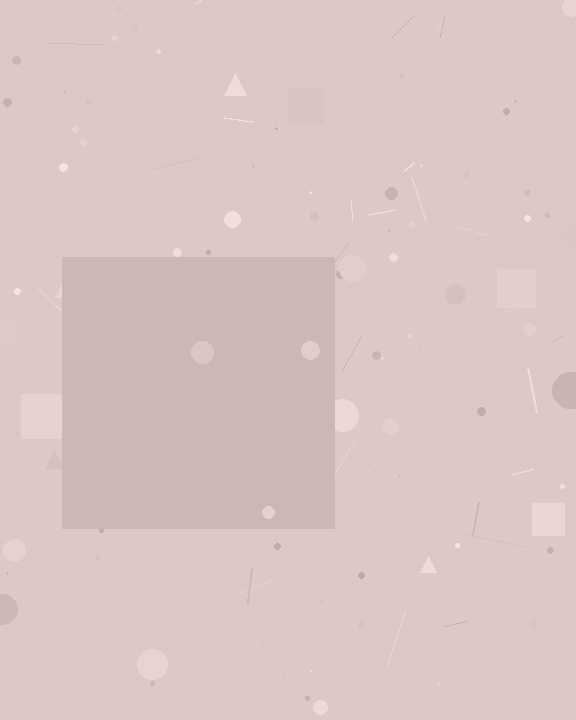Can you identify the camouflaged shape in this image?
The camouflaged shape is a square.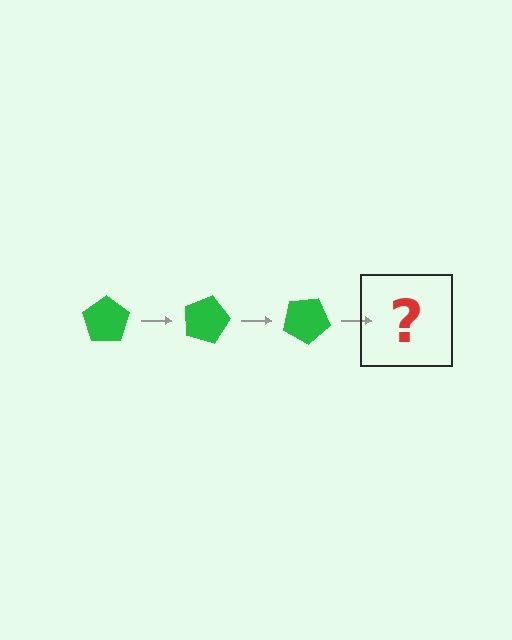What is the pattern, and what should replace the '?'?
The pattern is that the pentagon rotates 15 degrees each step. The '?' should be a green pentagon rotated 45 degrees.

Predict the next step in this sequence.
The next step is a green pentagon rotated 45 degrees.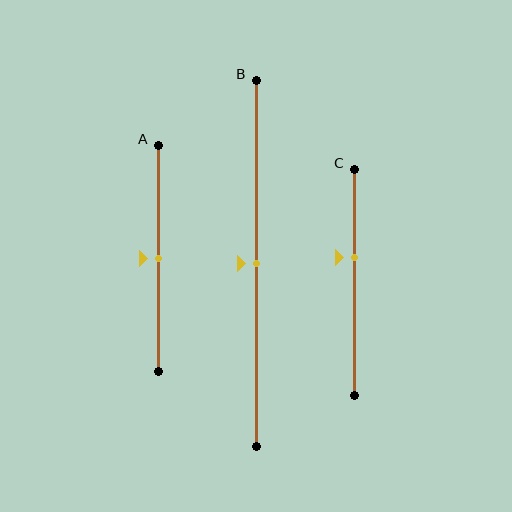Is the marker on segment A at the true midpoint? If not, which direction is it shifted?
Yes, the marker on segment A is at the true midpoint.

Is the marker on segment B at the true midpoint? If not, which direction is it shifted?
Yes, the marker on segment B is at the true midpoint.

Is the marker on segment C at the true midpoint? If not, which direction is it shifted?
No, the marker on segment C is shifted upward by about 11% of the segment length.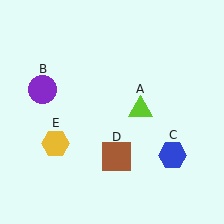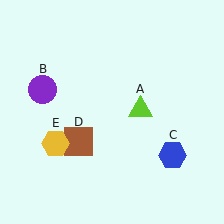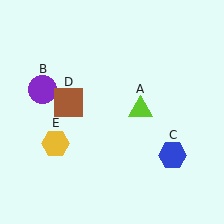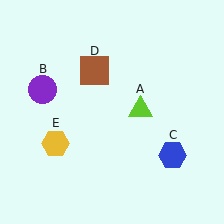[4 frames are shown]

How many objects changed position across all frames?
1 object changed position: brown square (object D).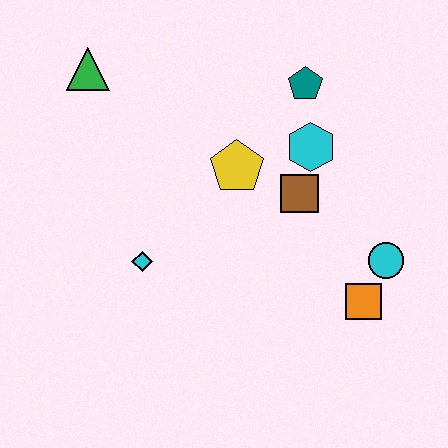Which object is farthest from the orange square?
The green triangle is farthest from the orange square.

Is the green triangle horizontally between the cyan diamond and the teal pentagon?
No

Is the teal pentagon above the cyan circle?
Yes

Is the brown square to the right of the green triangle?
Yes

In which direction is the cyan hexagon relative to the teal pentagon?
The cyan hexagon is below the teal pentagon.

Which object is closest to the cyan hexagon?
The brown square is closest to the cyan hexagon.